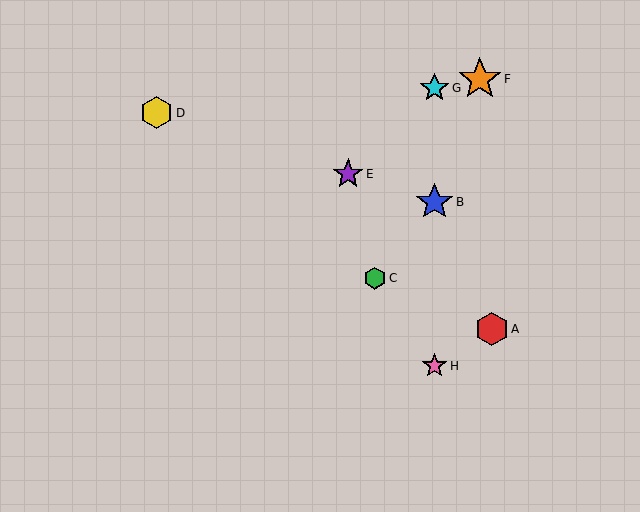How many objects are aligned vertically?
3 objects (B, G, H) are aligned vertically.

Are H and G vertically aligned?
Yes, both are at x≈434.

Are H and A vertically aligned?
No, H is at x≈434 and A is at x≈492.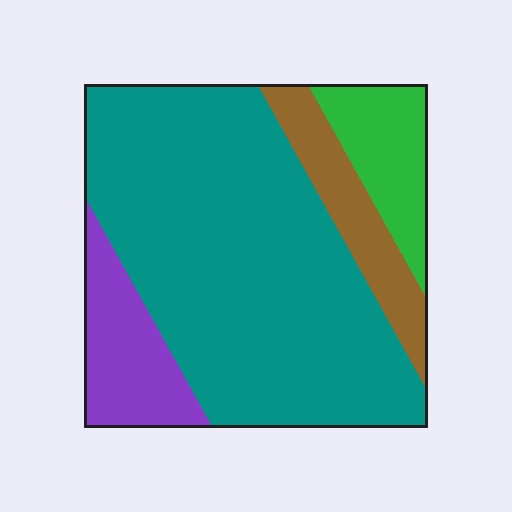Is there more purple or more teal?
Teal.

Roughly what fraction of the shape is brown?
Brown covers 11% of the shape.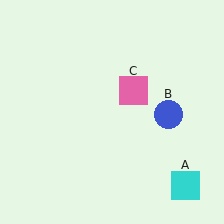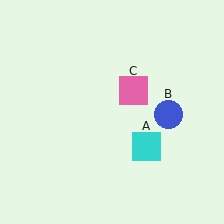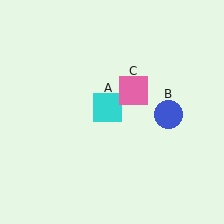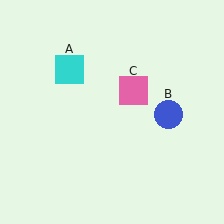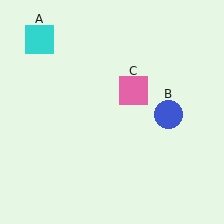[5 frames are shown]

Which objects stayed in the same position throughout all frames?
Blue circle (object B) and pink square (object C) remained stationary.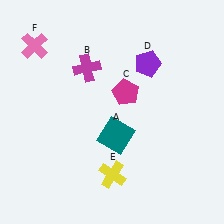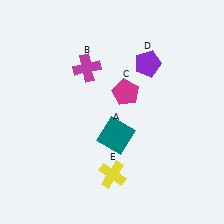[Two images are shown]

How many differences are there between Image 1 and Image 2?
There is 1 difference between the two images.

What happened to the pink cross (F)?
The pink cross (F) was removed in Image 2. It was in the top-left area of Image 1.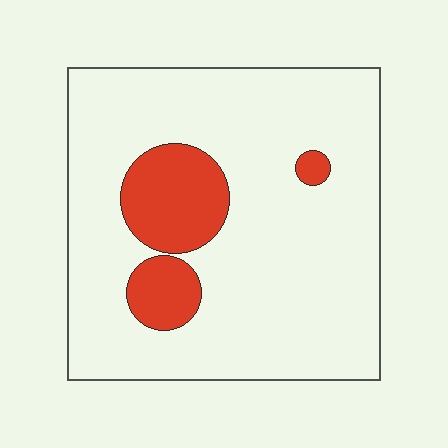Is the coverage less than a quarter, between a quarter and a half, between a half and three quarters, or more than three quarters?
Less than a quarter.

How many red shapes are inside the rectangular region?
3.